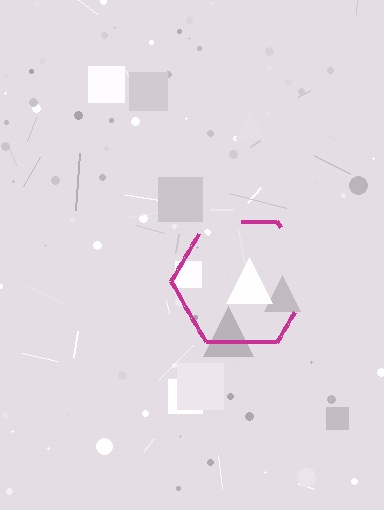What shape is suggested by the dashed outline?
The dashed outline suggests a hexagon.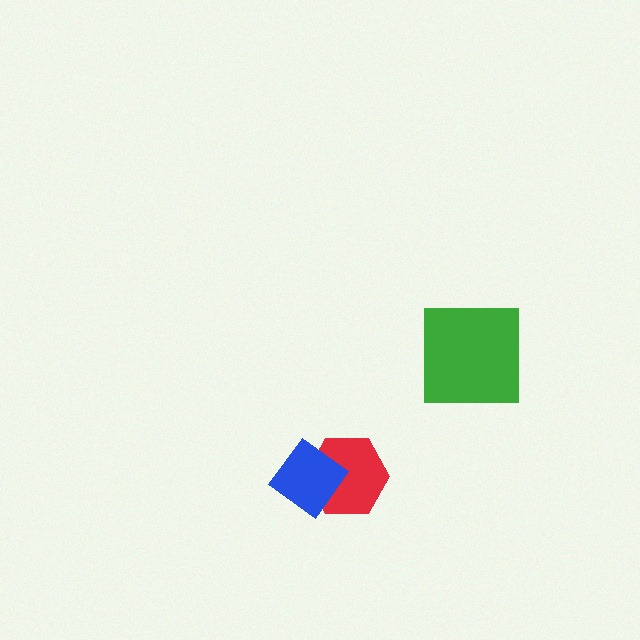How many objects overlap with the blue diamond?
1 object overlaps with the blue diamond.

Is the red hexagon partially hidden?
Yes, it is partially covered by another shape.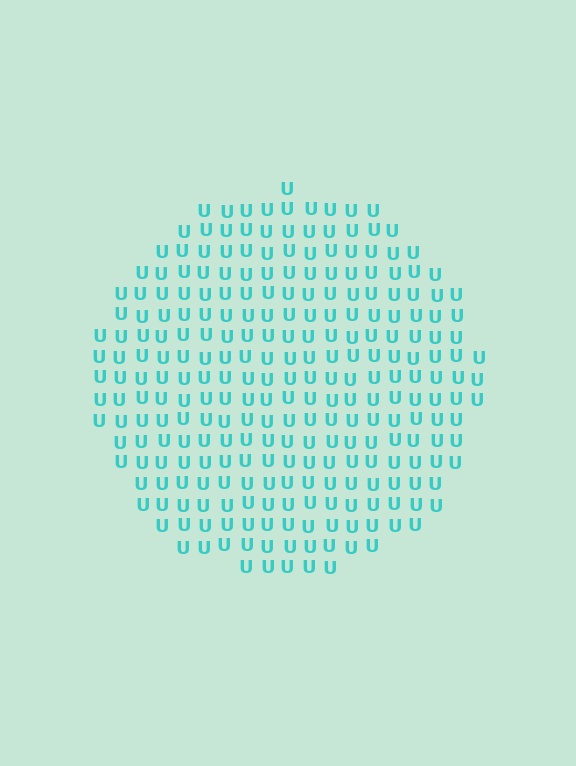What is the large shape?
The large shape is a circle.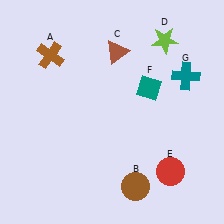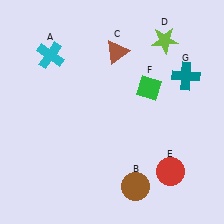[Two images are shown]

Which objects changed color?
A changed from brown to cyan. F changed from teal to green.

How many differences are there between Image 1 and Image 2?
There are 2 differences between the two images.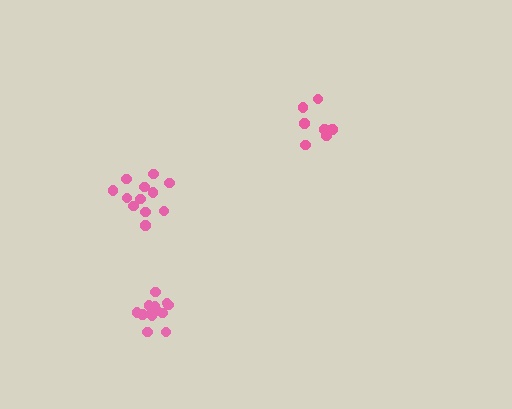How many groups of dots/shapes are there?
There are 3 groups.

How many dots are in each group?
Group 1: 13 dots, Group 2: 13 dots, Group 3: 9 dots (35 total).